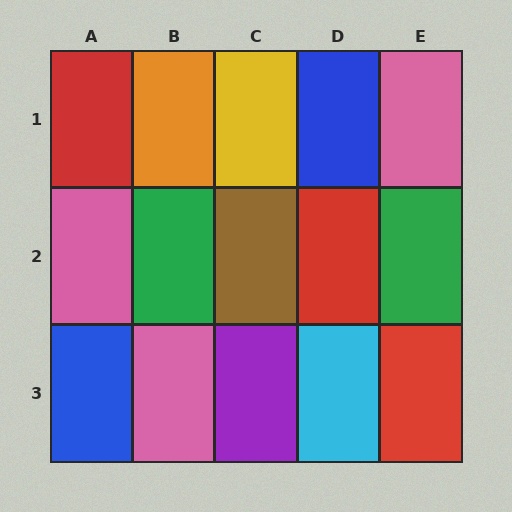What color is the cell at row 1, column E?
Pink.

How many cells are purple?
1 cell is purple.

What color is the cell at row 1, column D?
Blue.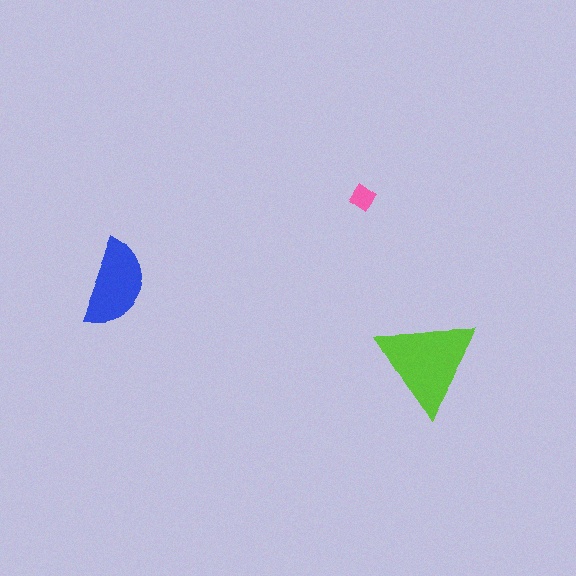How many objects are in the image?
There are 3 objects in the image.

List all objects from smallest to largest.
The pink diamond, the blue semicircle, the lime triangle.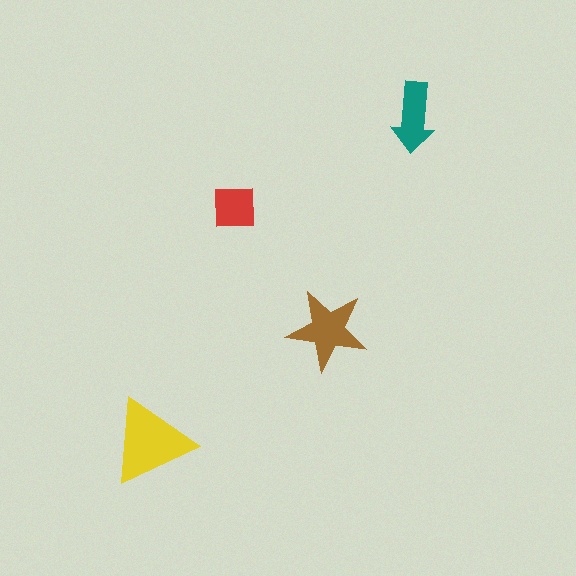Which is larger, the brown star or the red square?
The brown star.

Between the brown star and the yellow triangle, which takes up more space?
The yellow triangle.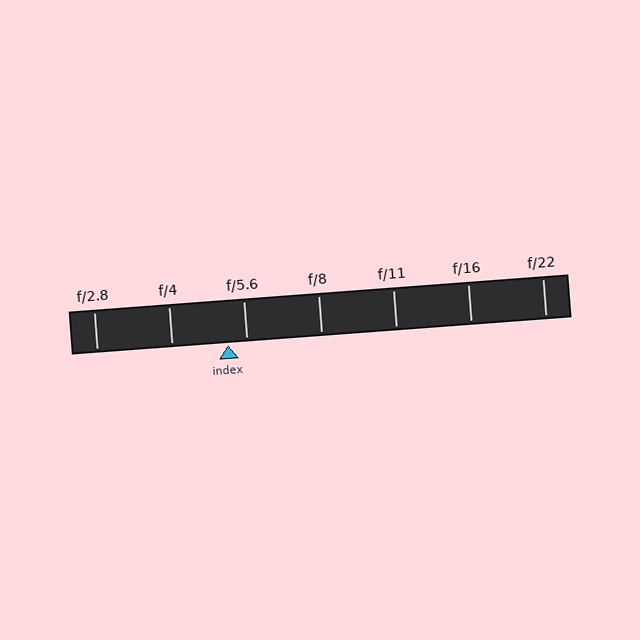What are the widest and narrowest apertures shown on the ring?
The widest aperture shown is f/2.8 and the narrowest is f/22.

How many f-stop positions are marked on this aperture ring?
There are 7 f-stop positions marked.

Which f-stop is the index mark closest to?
The index mark is closest to f/5.6.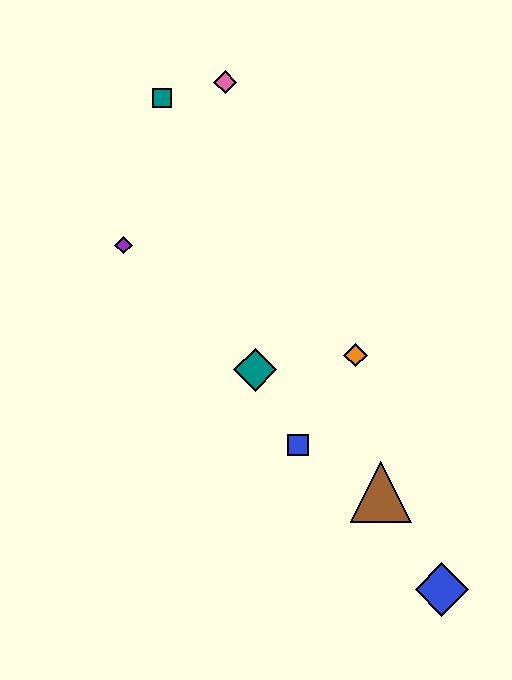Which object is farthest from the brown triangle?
The teal square is farthest from the brown triangle.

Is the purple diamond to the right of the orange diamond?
No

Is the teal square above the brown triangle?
Yes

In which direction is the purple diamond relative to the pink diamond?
The purple diamond is below the pink diamond.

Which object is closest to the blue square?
The teal diamond is closest to the blue square.